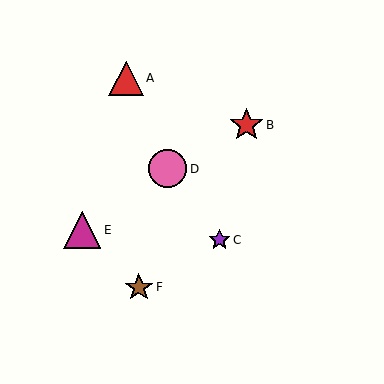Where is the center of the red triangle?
The center of the red triangle is at (126, 78).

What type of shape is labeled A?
Shape A is a red triangle.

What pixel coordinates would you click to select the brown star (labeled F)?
Click at (139, 287) to select the brown star F.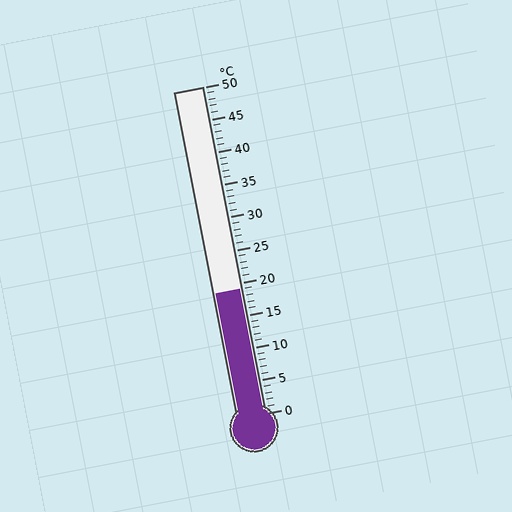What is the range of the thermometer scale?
The thermometer scale ranges from 0°C to 50°C.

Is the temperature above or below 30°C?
The temperature is below 30°C.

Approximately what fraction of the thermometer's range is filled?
The thermometer is filled to approximately 40% of its range.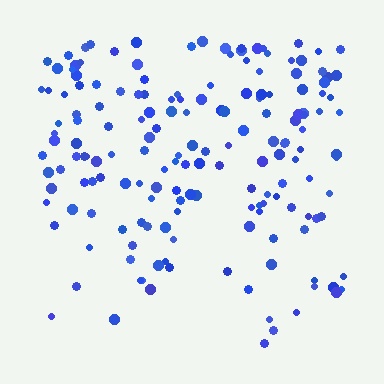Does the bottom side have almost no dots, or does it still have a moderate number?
Still a moderate number, just noticeably fewer than the top.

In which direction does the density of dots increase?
From bottom to top, with the top side densest.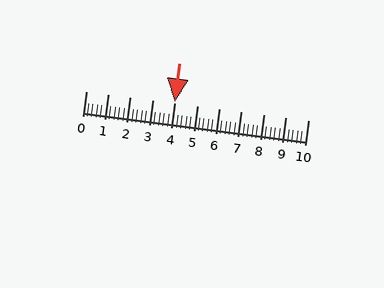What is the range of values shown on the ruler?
The ruler shows values from 0 to 10.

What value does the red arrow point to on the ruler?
The red arrow points to approximately 4.0.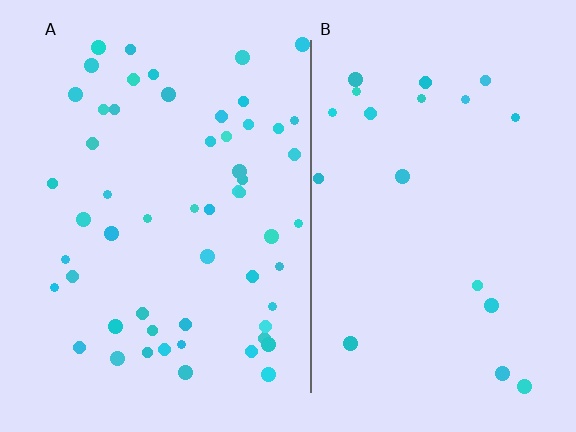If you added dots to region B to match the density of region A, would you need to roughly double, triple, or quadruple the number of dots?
Approximately triple.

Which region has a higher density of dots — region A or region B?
A (the left).